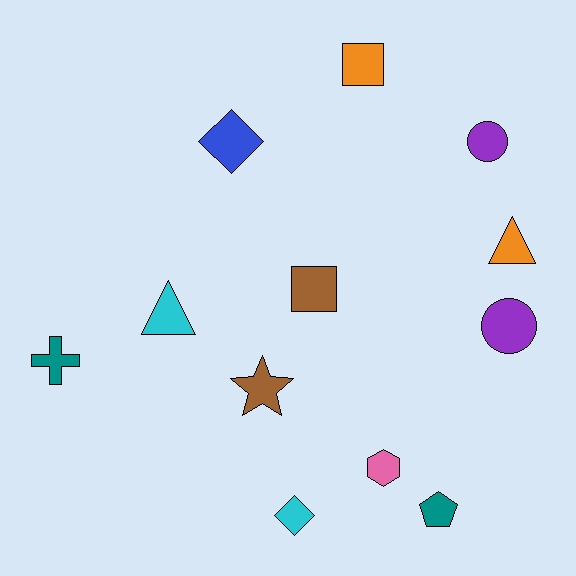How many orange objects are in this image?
There are 2 orange objects.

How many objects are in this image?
There are 12 objects.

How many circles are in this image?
There are 2 circles.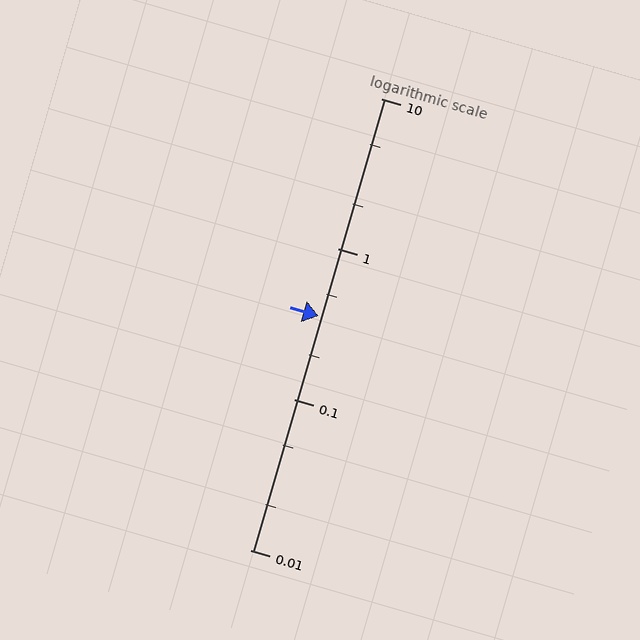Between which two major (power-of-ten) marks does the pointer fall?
The pointer is between 0.1 and 1.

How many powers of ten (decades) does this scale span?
The scale spans 3 decades, from 0.01 to 10.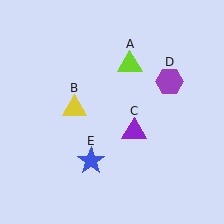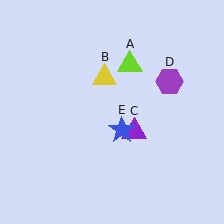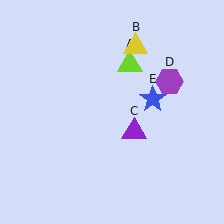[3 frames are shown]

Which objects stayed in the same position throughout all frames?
Lime triangle (object A) and purple triangle (object C) and purple hexagon (object D) remained stationary.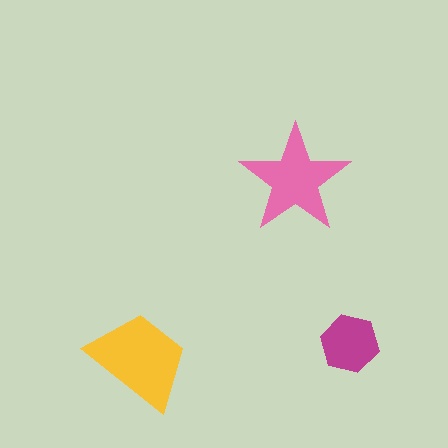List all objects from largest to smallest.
The yellow trapezoid, the pink star, the magenta hexagon.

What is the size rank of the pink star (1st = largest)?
2nd.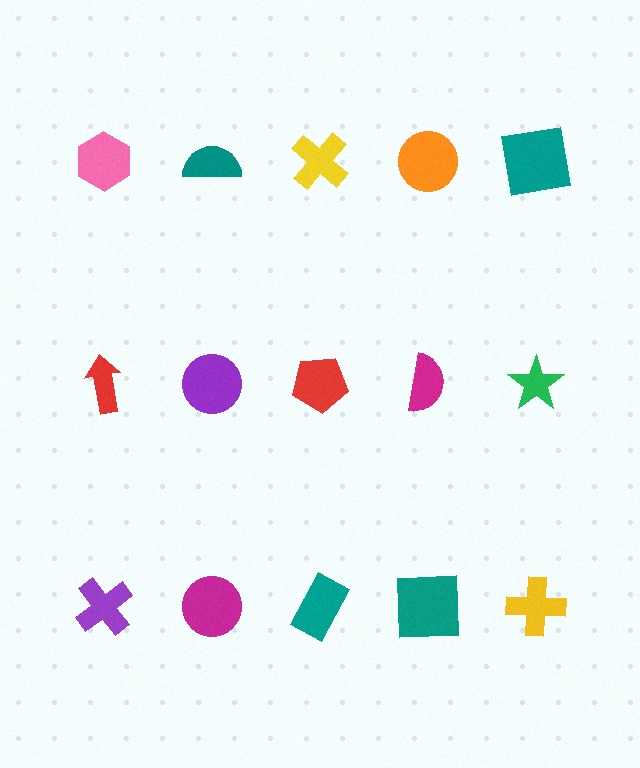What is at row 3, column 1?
A purple cross.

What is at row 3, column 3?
A teal rectangle.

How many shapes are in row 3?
5 shapes.